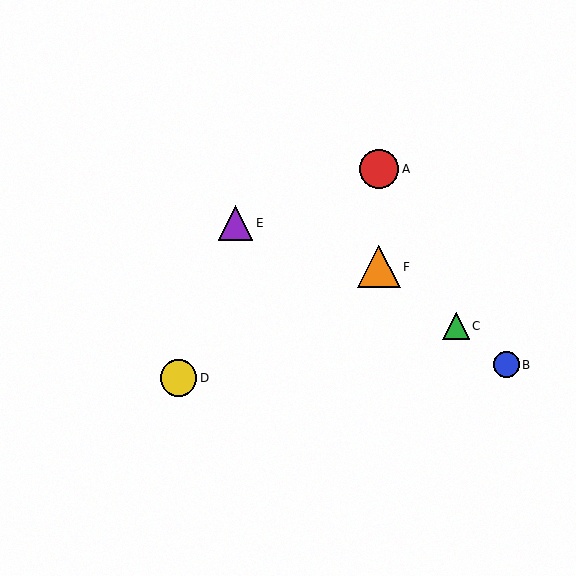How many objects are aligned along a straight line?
3 objects (B, C, F) are aligned along a straight line.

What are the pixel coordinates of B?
Object B is at (506, 365).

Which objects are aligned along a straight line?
Objects B, C, F are aligned along a straight line.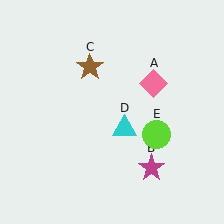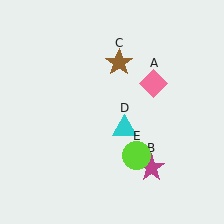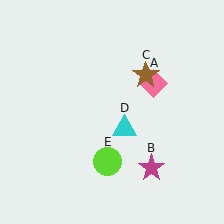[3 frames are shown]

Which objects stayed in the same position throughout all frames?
Pink diamond (object A) and magenta star (object B) and cyan triangle (object D) remained stationary.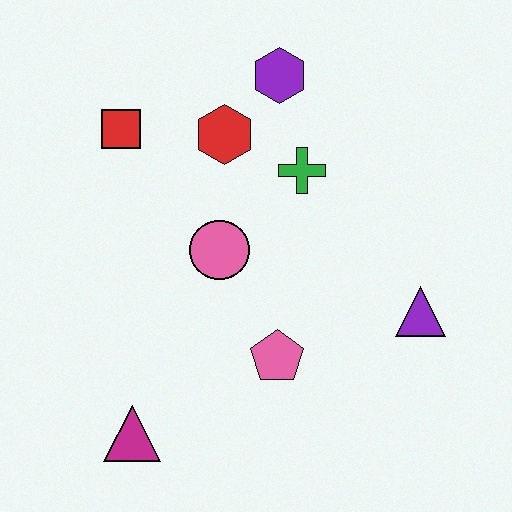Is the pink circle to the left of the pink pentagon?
Yes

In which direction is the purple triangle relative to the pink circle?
The purple triangle is to the right of the pink circle.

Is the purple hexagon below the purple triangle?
No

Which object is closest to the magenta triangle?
The pink pentagon is closest to the magenta triangle.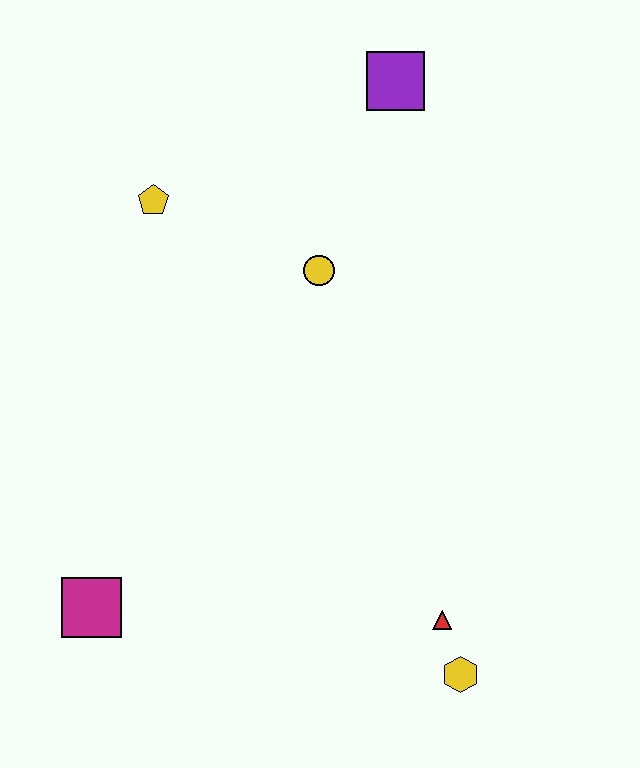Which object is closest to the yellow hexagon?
The red triangle is closest to the yellow hexagon.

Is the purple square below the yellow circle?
No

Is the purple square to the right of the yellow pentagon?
Yes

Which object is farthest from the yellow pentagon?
The yellow hexagon is farthest from the yellow pentagon.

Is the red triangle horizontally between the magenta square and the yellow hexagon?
Yes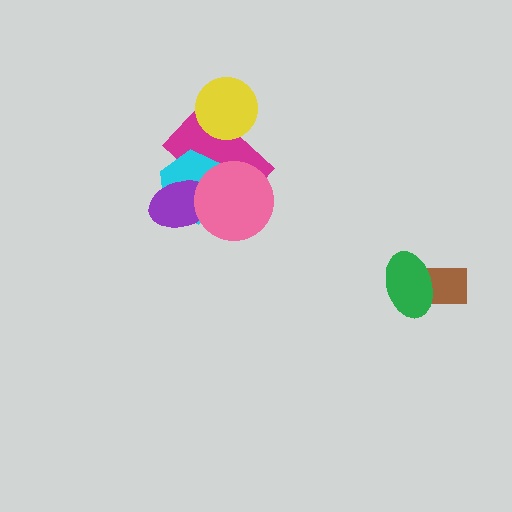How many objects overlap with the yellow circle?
1 object overlaps with the yellow circle.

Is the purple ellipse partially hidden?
Yes, it is partially covered by another shape.